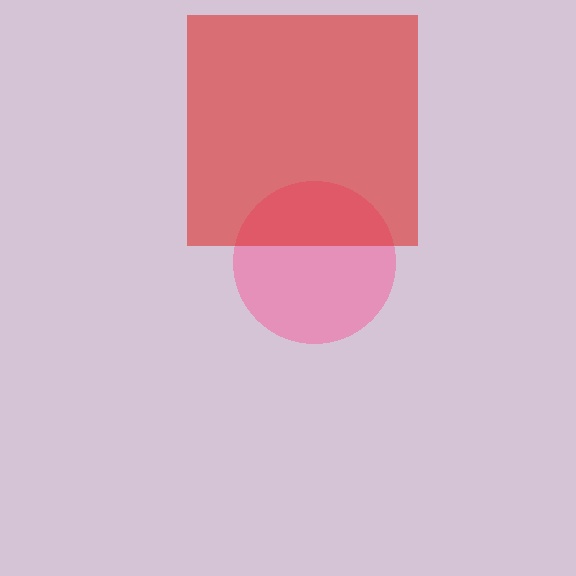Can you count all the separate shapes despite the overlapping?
Yes, there are 2 separate shapes.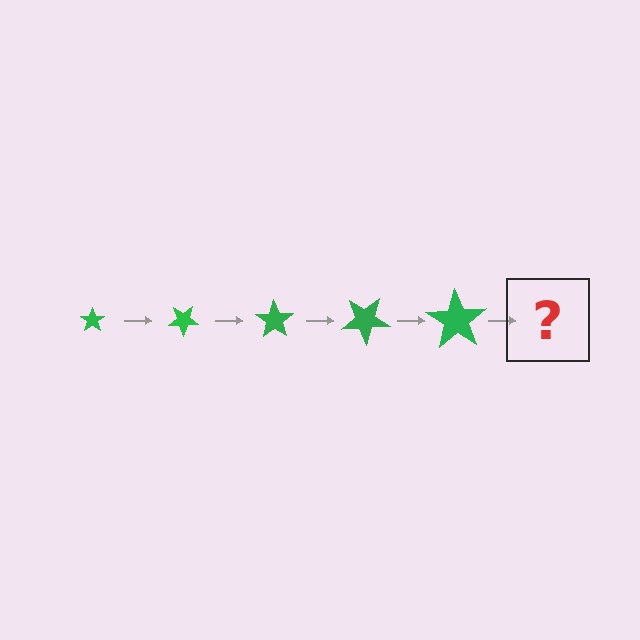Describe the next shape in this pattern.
It should be a star, larger than the previous one and rotated 175 degrees from the start.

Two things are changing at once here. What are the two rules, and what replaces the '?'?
The two rules are that the star grows larger each step and it rotates 35 degrees each step. The '?' should be a star, larger than the previous one and rotated 175 degrees from the start.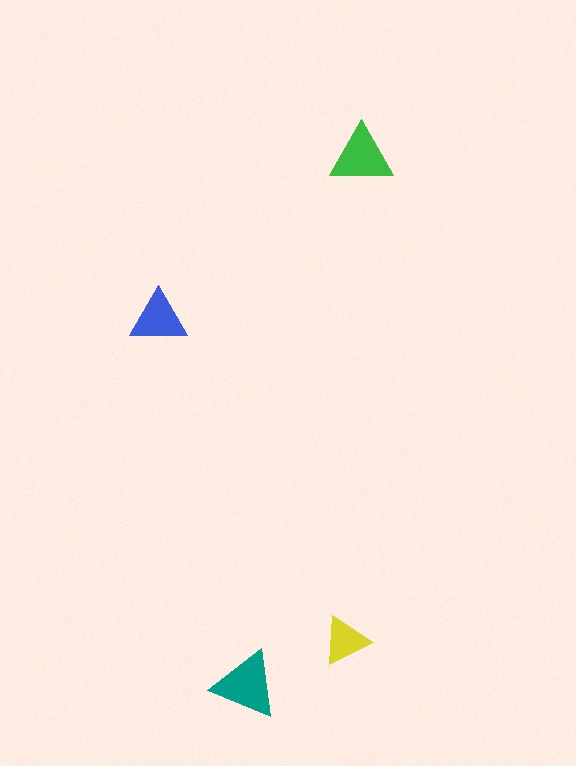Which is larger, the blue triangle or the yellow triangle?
The blue one.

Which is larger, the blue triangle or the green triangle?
The green one.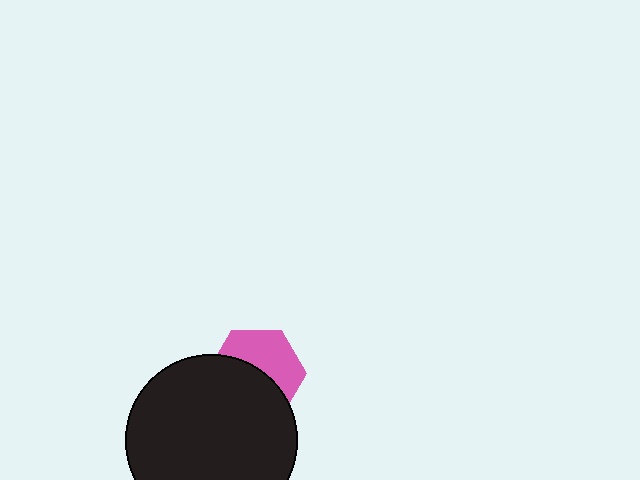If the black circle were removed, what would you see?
You would see the complete pink hexagon.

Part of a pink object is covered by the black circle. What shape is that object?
It is a hexagon.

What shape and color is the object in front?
The object in front is a black circle.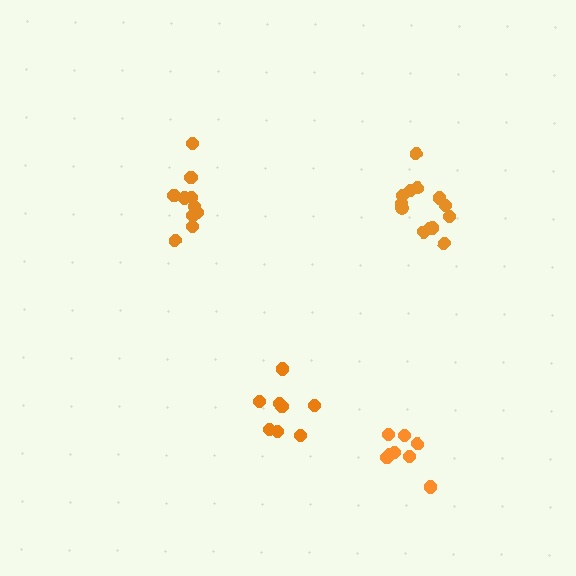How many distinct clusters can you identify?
There are 4 distinct clusters.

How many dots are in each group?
Group 1: 10 dots, Group 2: 13 dots, Group 3: 8 dots, Group 4: 8 dots (39 total).